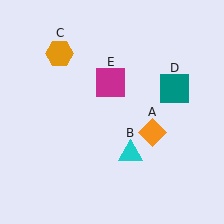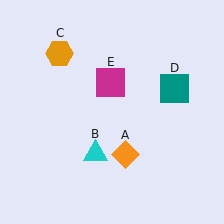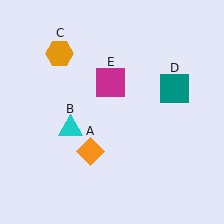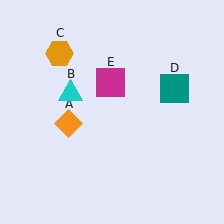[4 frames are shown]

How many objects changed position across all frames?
2 objects changed position: orange diamond (object A), cyan triangle (object B).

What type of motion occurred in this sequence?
The orange diamond (object A), cyan triangle (object B) rotated clockwise around the center of the scene.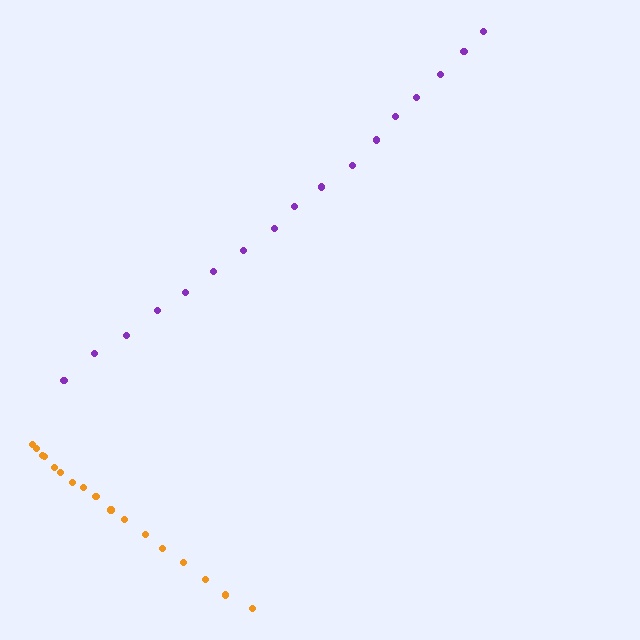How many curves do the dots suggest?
There are 2 distinct paths.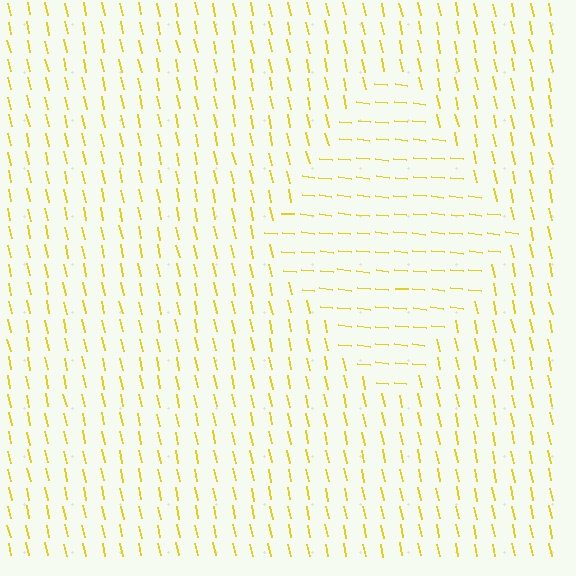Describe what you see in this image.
The image is filled with small yellow line segments. A diamond region in the image has lines oriented differently from the surrounding lines, creating a visible texture boundary.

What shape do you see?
I see a diamond.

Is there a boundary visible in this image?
Yes, there is a texture boundary formed by a change in line orientation.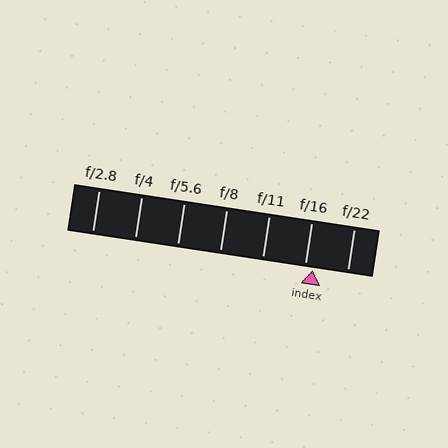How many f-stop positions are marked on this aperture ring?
There are 7 f-stop positions marked.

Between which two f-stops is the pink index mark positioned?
The index mark is between f/16 and f/22.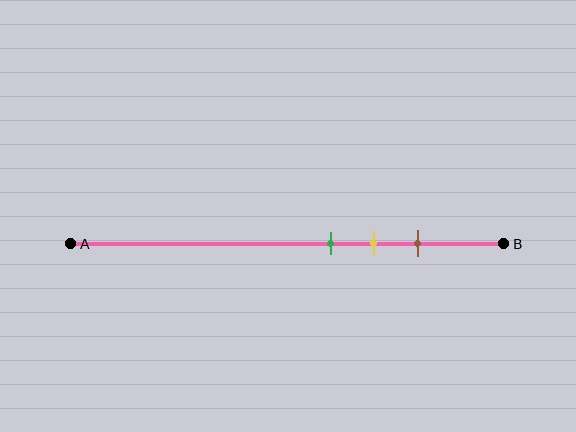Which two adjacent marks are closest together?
The green and yellow marks are the closest adjacent pair.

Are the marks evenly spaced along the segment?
Yes, the marks are approximately evenly spaced.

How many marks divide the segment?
There are 3 marks dividing the segment.